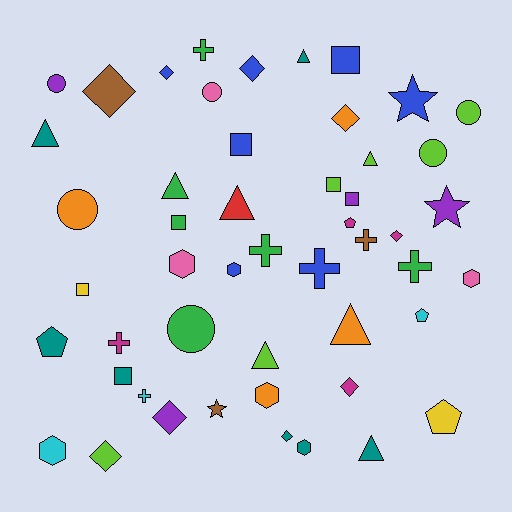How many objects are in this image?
There are 50 objects.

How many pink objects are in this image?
There are 3 pink objects.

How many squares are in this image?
There are 7 squares.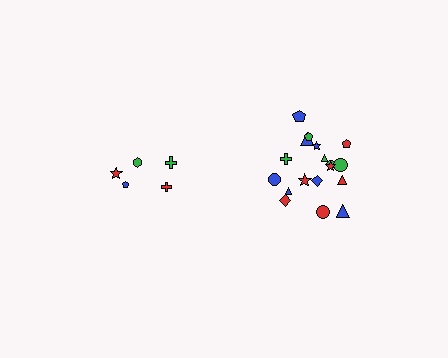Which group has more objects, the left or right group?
The right group.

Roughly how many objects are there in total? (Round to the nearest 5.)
Roughly 25 objects in total.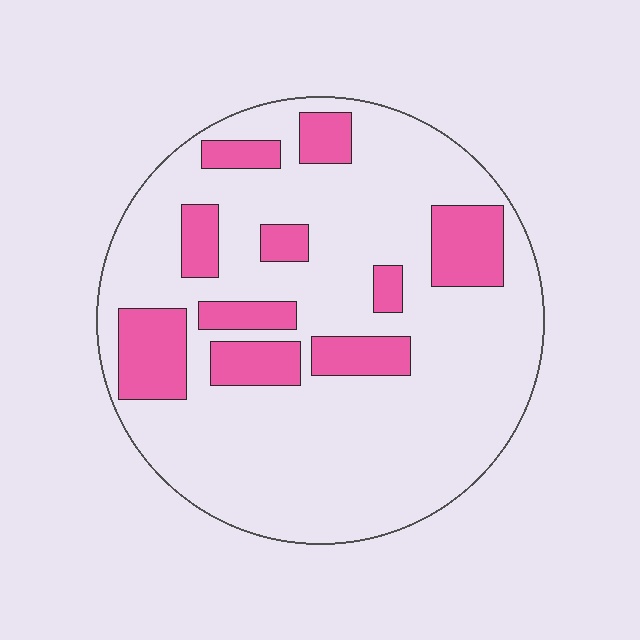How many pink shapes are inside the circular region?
10.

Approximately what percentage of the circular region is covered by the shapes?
Approximately 20%.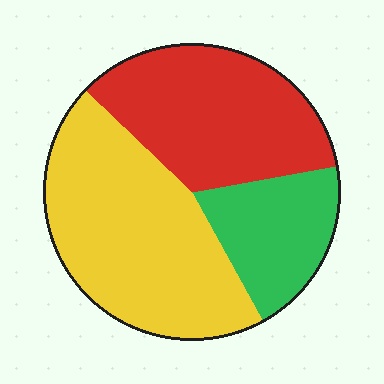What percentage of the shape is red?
Red takes up between a quarter and a half of the shape.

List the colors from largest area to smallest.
From largest to smallest: yellow, red, green.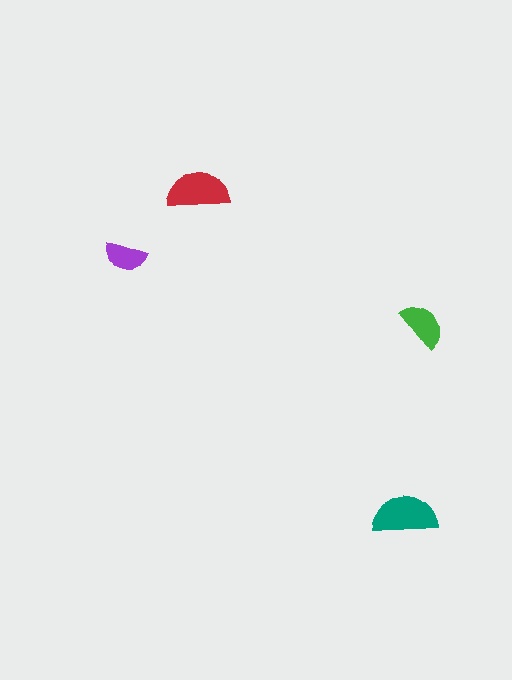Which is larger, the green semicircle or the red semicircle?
The red one.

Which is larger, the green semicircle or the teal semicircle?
The teal one.